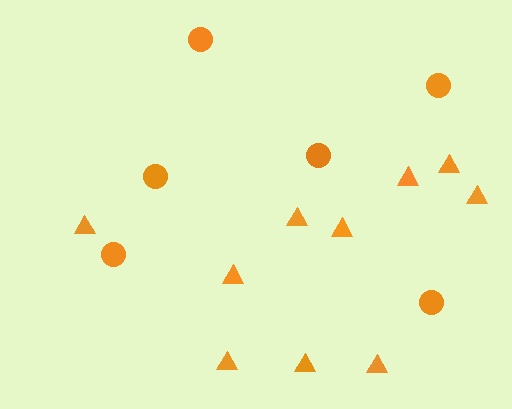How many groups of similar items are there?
There are 2 groups: one group of circles (6) and one group of triangles (10).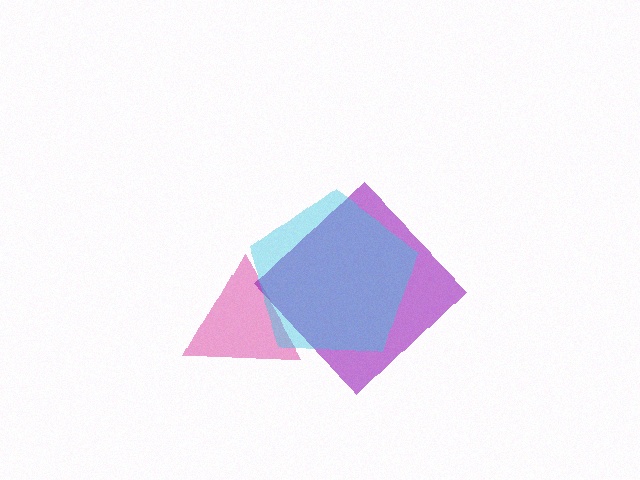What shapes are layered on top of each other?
The layered shapes are: a pink triangle, a purple diamond, a cyan pentagon.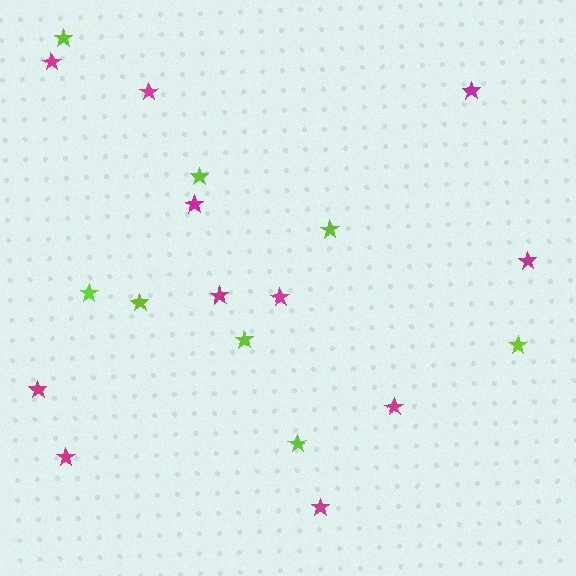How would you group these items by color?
There are 2 groups: one group of lime stars (8) and one group of magenta stars (11).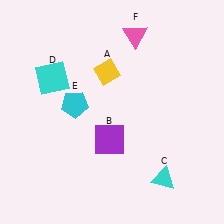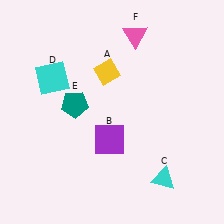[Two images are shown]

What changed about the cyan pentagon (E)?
In Image 1, E is cyan. In Image 2, it changed to teal.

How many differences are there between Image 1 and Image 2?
There is 1 difference between the two images.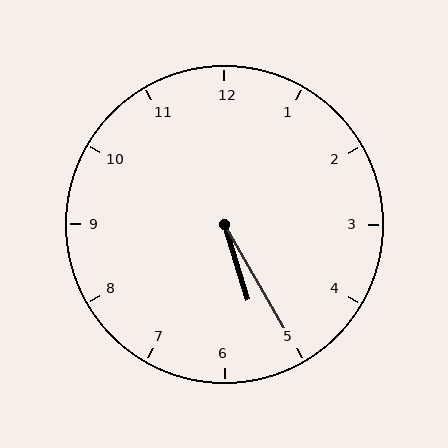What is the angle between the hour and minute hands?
Approximately 12 degrees.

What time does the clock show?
5:25.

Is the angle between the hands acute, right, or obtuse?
It is acute.